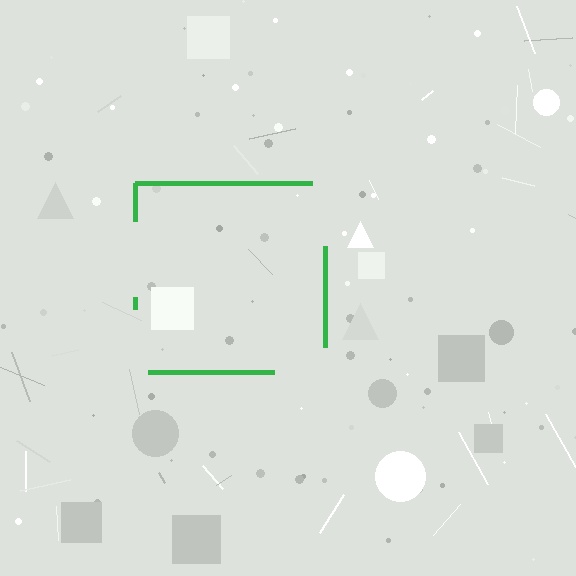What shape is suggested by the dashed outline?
The dashed outline suggests a square.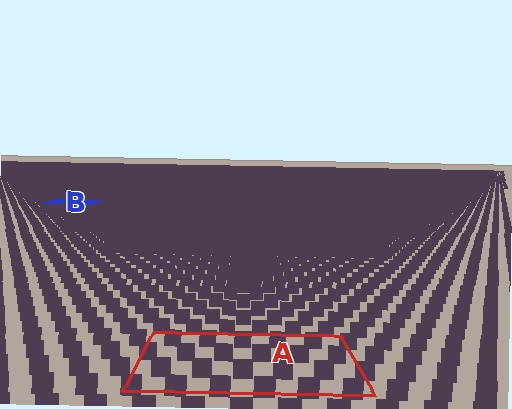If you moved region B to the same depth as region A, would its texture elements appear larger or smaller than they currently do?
They would appear larger. At a closer depth, the same texture elements are projected at a bigger on-screen size.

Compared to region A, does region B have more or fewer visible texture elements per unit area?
Region B has more texture elements per unit area — they are packed more densely because it is farther away.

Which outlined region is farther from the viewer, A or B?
Region B is farther from the viewer — the texture elements inside it appear smaller and more densely packed.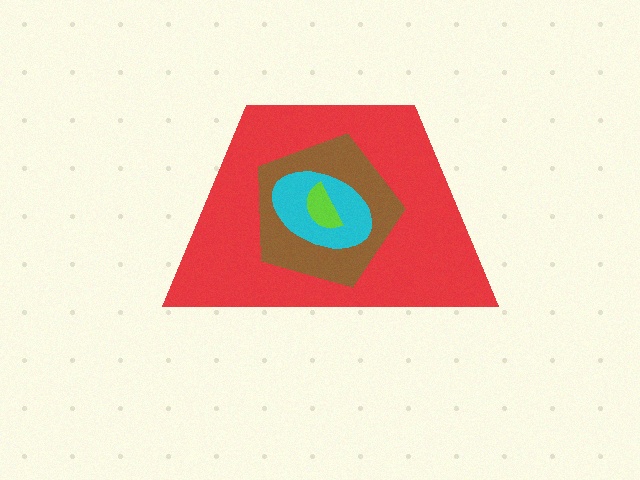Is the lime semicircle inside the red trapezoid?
Yes.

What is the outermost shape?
The red trapezoid.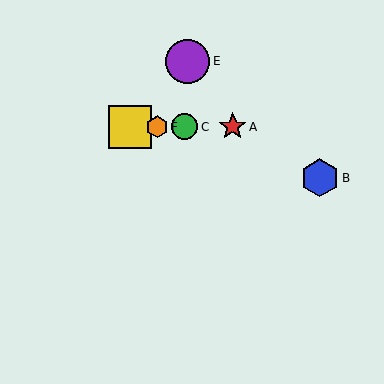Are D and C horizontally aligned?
Yes, both are at y≈127.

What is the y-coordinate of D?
Object D is at y≈127.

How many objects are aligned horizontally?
4 objects (A, C, D, F) are aligned horizontally.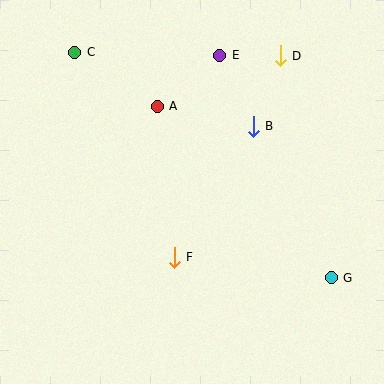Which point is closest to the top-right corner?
Point D is closest to the top-right corner.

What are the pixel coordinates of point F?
Point F is at (174, 257).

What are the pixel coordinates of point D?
Point D is at (280, 56).